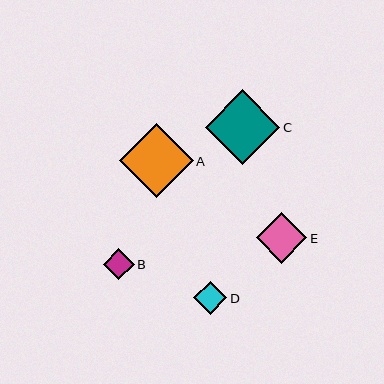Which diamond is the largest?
Diamond C is the largest with a size of approximately 74 pixels.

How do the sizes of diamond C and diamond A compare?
Diamond C and diamond A are approximately the same size.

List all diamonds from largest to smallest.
From largest to smallest: C, A, E, D, B.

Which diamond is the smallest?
Diamond B is the smallest with a size of approximately 31 pixels.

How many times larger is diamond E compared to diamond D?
Diamond E is approximately 1.5 times the size of diamond D.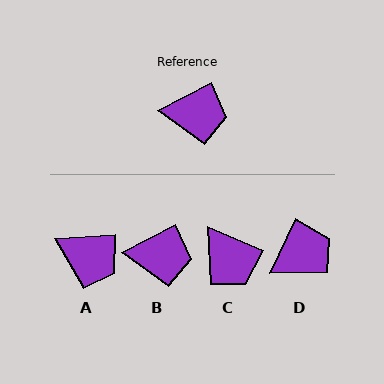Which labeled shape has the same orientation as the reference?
B.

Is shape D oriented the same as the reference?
No, it is off by about 37 degrees.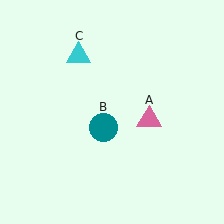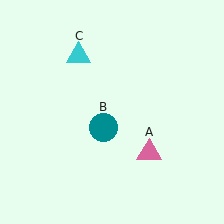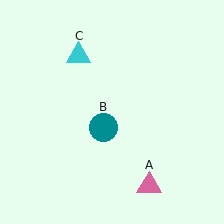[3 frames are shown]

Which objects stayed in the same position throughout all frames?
Teal circle (object B) and cyan triangle (object C) remained stationary.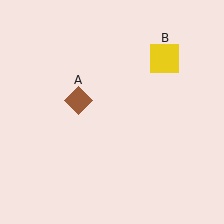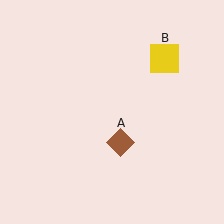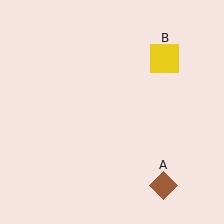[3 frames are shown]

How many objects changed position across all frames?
1 object changed position: brown diamond (object A).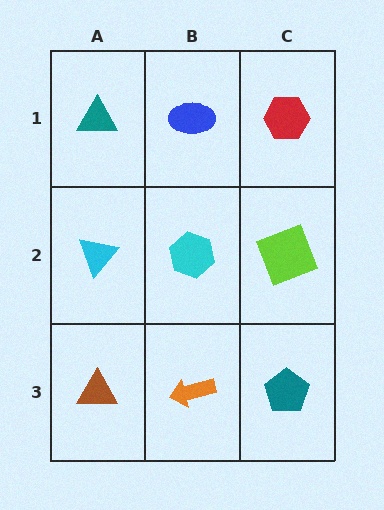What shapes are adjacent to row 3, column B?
A cyan hexagon (row 2, column B), a brown triangle (row 3, column A), a teal pentagon (row 3, column C).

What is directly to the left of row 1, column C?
A blue ellipse.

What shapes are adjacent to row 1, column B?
A cyan hexagon (row 2, column B), a teal triangle (row 1, column A), a red hexagon (row 1, column C).